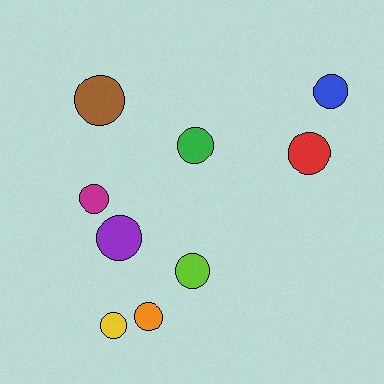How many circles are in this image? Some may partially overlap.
There are 9 circles.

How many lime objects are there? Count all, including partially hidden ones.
There is 1 lime object.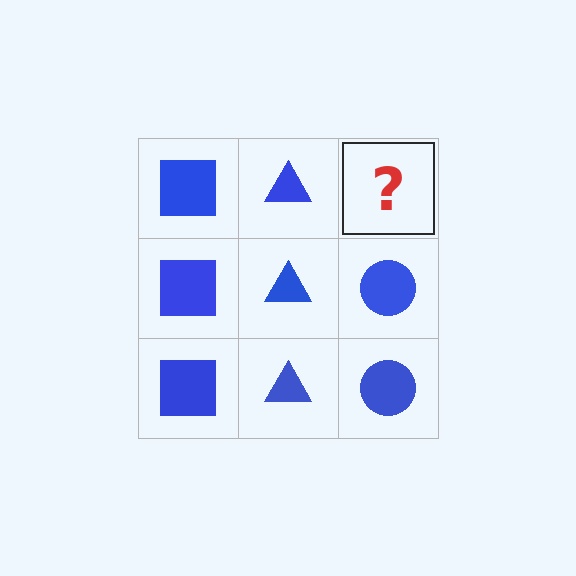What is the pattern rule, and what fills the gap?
The rule is that each column has a consistent shape. The gap should be filled with a blue circle.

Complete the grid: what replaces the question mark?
The question mark should be replaced with a blue circle.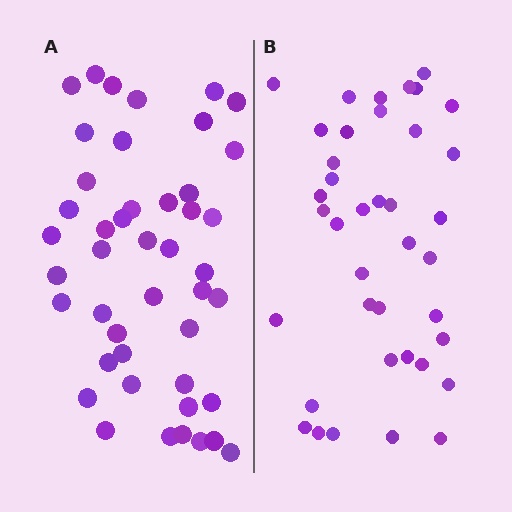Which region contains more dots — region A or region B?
Region A (the left region) has more dots.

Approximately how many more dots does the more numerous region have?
Region A has about 6 more dots than region B.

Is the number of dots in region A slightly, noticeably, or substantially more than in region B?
Region A has only slightly more — the two regions are fairly close. The ratio is roughly 1.2 to 1.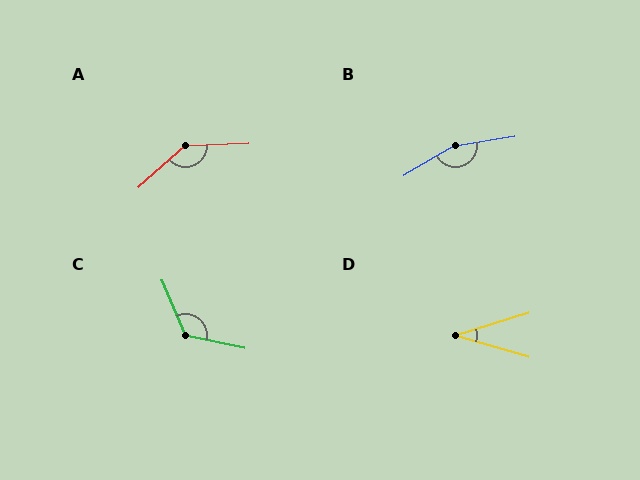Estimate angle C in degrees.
Approximately 125 degrees.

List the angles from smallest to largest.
D (33°), C (125°), A (140°), B (159°).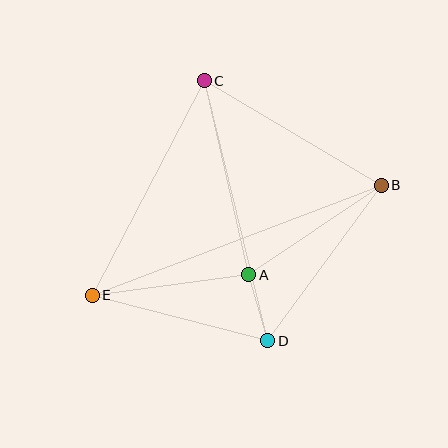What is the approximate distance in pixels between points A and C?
The distance between A and C is approximately 199 pixels.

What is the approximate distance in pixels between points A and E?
The distance between A and E is approximately 158 pixels.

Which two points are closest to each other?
Points A and D are closest to each other.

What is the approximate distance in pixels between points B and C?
The distance between B and C is approximately 205 pixels.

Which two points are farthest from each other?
Points B and E are farthest from each other.